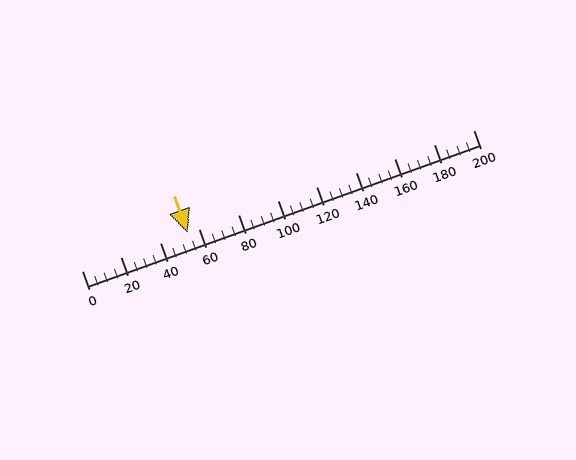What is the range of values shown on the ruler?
The ruler shows values from 0 to 200.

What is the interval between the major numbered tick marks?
The major tick marks are spaced 20 units apart.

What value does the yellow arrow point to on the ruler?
The yellow arrow points to approximately 54.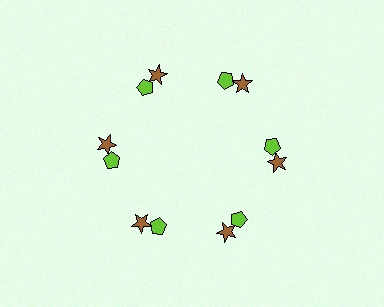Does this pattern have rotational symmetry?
Yes, this pattern has 6-fold rotational symmetry. It looks the same after rotating 60 degrees around the center.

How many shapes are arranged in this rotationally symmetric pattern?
There are 12 shapes, arranged in 6 groups of 2.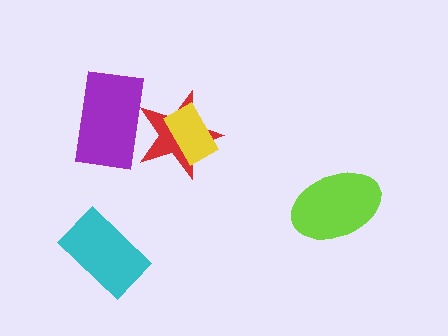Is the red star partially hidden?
Yes, it is partially covered by another shape.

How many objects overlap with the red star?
2 objects overlap with the red star.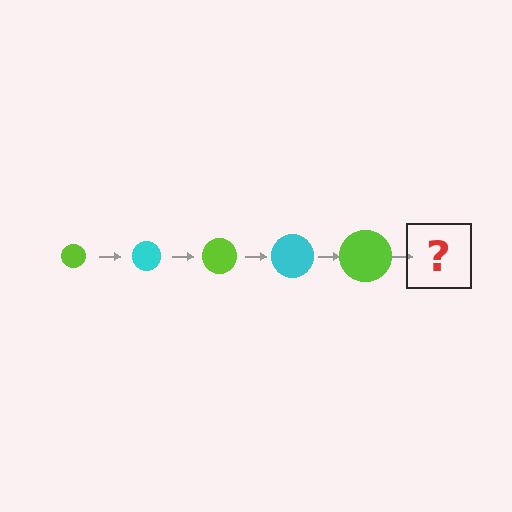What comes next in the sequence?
The next element should be a cyan circle, larger than the previous one.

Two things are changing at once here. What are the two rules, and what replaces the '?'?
The two rules are that the circle grows larger each step and the color cycles through lime and cyan. The '?' should be a cyan circle, larger than the previous one.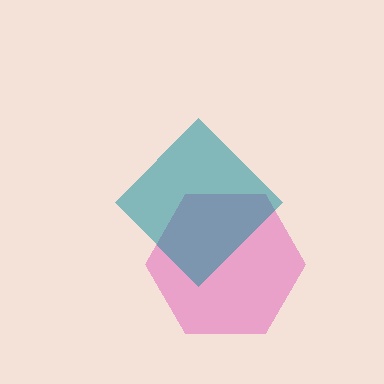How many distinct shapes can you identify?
There are 2 distinct shapes: a pink hexagon, a teal diamond.